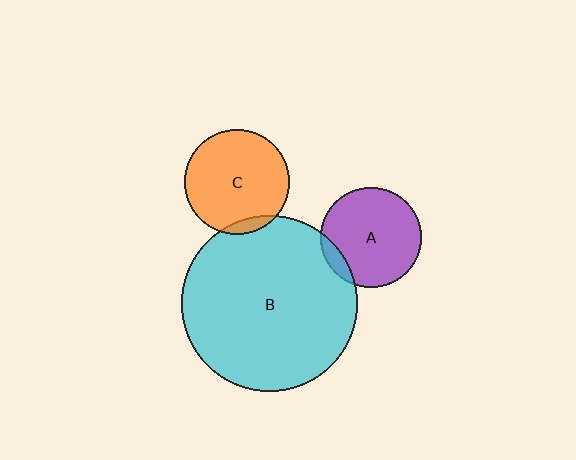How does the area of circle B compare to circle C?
Approximately 2.8 times.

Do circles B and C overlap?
Yes.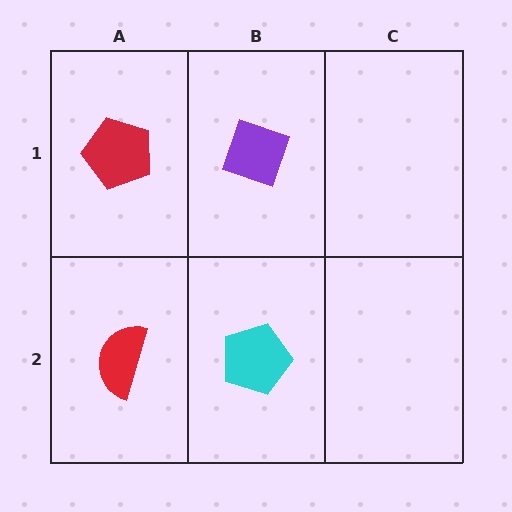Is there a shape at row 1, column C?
No, that cell is empty.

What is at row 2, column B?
A cyan pentagon.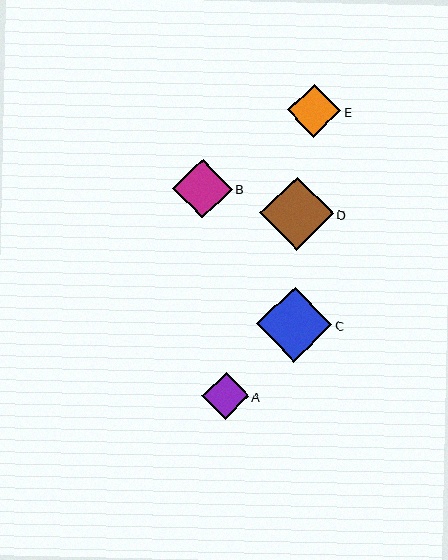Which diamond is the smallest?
Diamond A is the smallest with a size of approximately 46 pixels.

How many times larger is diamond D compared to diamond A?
Diamond D is approximately 1.6 times the size of diamond A.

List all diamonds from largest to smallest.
From largest to smallest: C, D, B, E, A.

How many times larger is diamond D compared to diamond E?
Diamond D is approximately 1.4 times the size of diamond E.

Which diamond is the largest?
Diamond C is the largest with a size of approximately 75 pixels.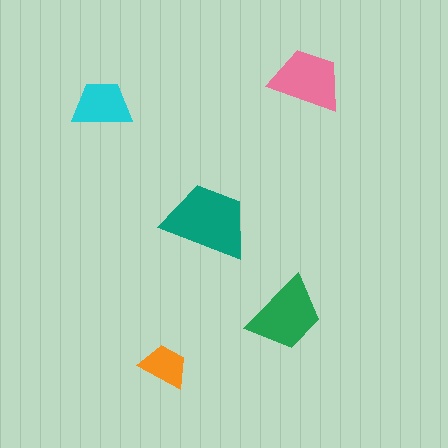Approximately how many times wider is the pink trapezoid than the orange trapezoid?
About 1.5 times wider.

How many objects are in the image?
There are 5 objects in the image.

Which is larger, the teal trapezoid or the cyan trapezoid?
The teal one.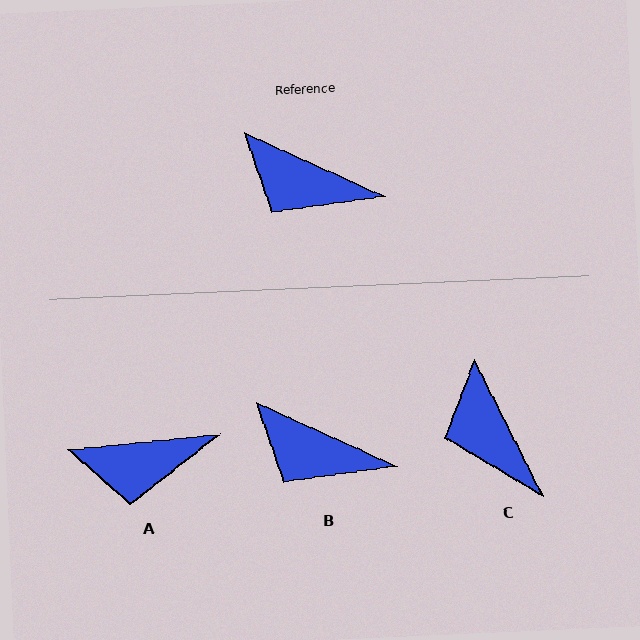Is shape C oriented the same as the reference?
No, it is off by about 39 degrees.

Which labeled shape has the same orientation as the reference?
B.